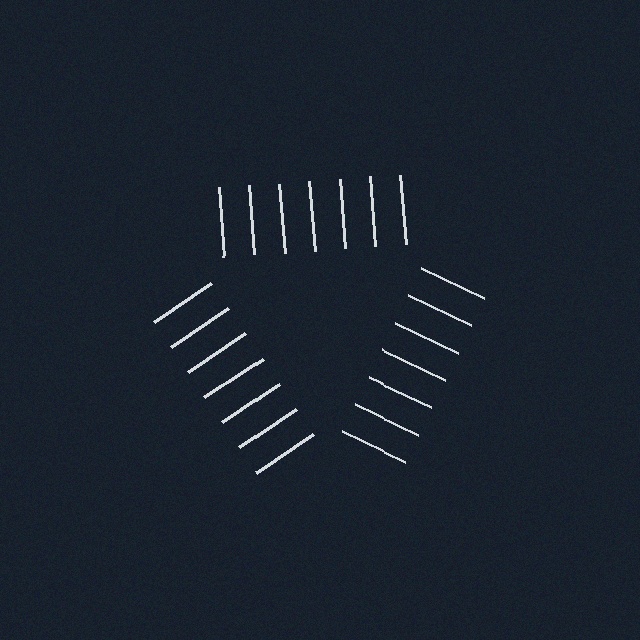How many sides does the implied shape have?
3 sides — the line-ends trace a triangle.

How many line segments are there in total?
21 — 7 along each of the 3 edges.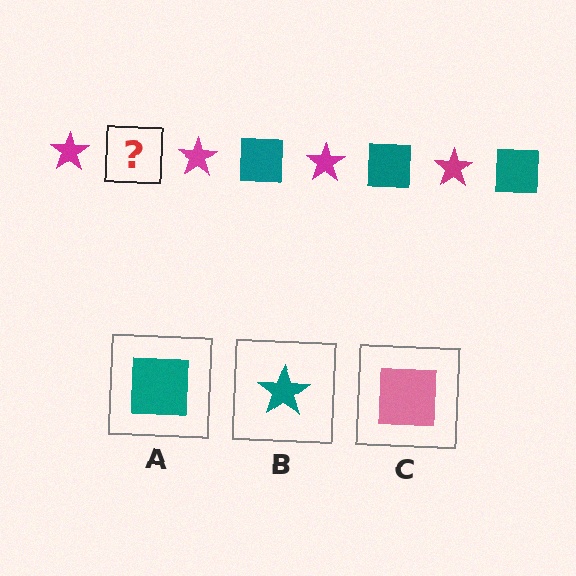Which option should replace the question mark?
Option A.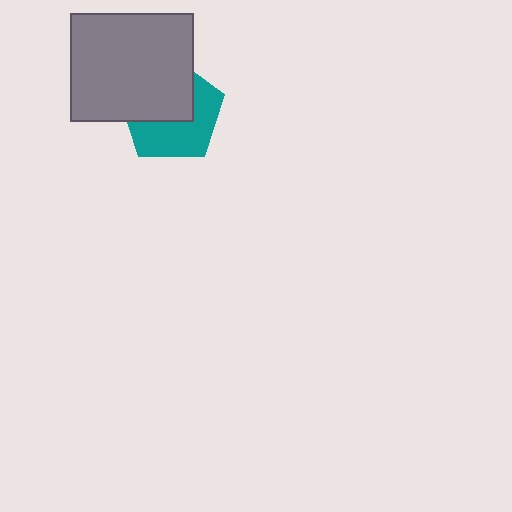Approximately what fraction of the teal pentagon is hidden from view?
Roughly 48% of the teal pentagon is hidden behind the gray rectangle.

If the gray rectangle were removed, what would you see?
You would see the complete teal pentagon.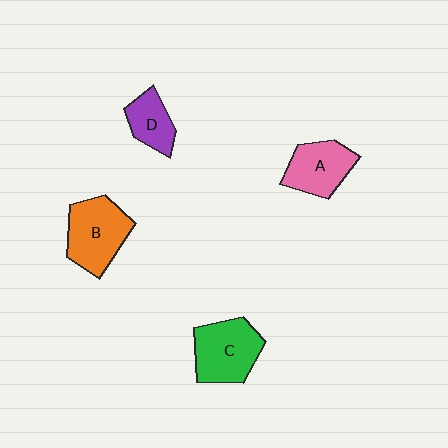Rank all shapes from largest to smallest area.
From largest to smallest: B (orange), C (green), A (pink), D (purple).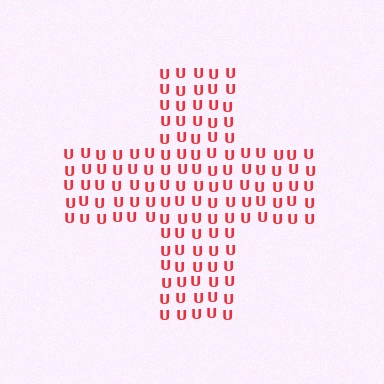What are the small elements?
The small elements are letter U's.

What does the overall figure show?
The overall figure shows a cross.